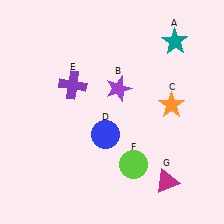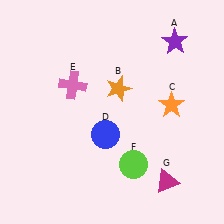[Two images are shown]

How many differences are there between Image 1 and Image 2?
There are 3 differences between the two images.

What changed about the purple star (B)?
In Image 1, B is purple. In Image 2, it changed to orange.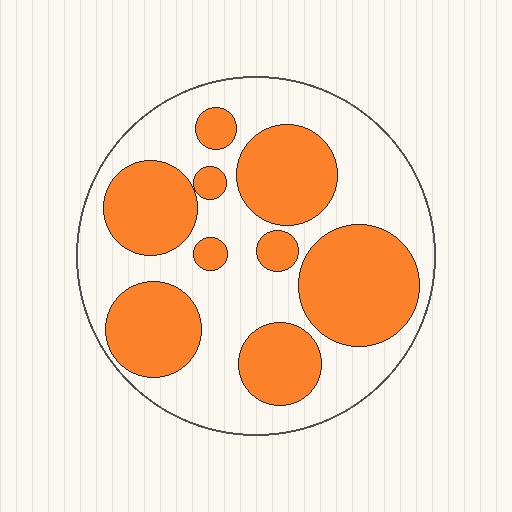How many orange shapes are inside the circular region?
9.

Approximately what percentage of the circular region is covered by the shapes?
Approximately 45%.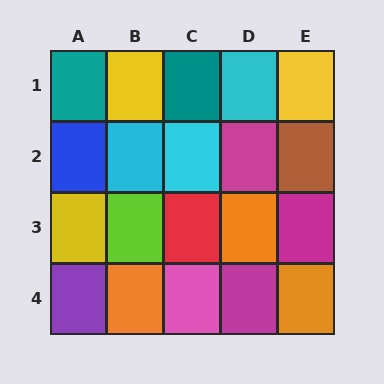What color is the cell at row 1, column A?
Teal.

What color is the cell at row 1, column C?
Teal.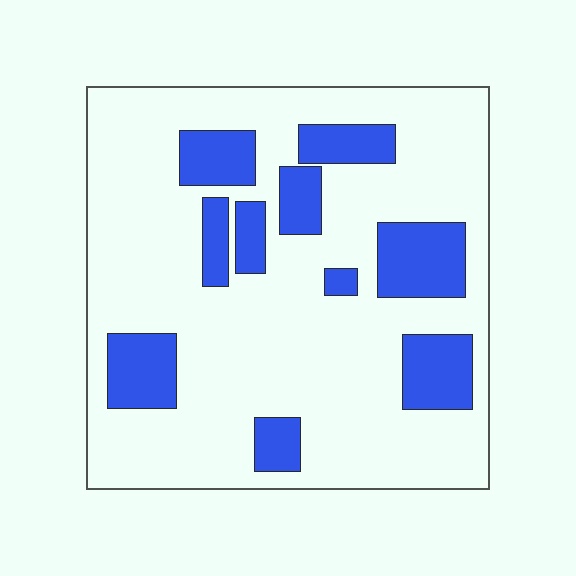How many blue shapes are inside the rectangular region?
10.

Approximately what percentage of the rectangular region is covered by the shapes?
Approximately 25%.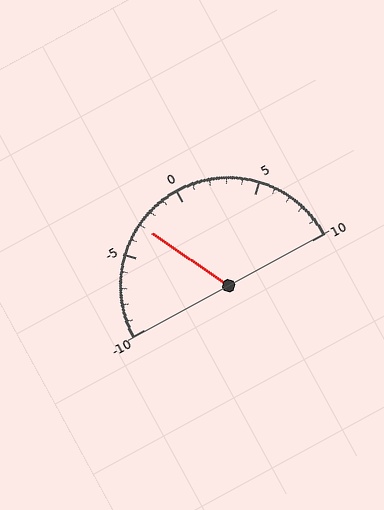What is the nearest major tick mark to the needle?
The nearest major tick mark is -5.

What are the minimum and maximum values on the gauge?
The gauge ranges from -10 to 10.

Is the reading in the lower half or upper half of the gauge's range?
The reading is in the lower half of the range (-10 to 10).